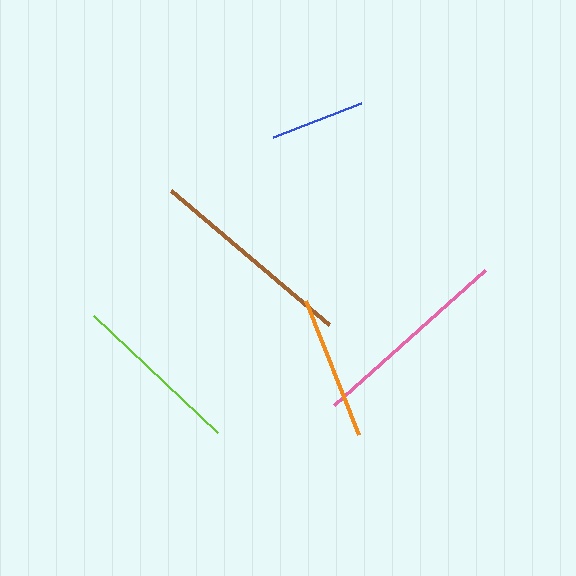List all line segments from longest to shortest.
From longest to shortest: brown, pink, lime, orange, blue.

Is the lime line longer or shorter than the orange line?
The lime line is longer than the orange line.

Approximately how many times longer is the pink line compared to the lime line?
The pink line is approximately 1.2 times the length of the lime line.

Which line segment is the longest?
The brown line is the longest at approximately 207 pixels.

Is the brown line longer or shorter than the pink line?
The brown line is longer than the pink line.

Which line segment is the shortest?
The blue line is the shortest at approximately 94 pixels.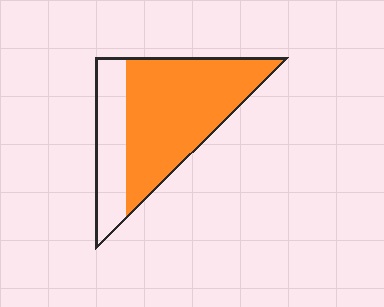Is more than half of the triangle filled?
Yes.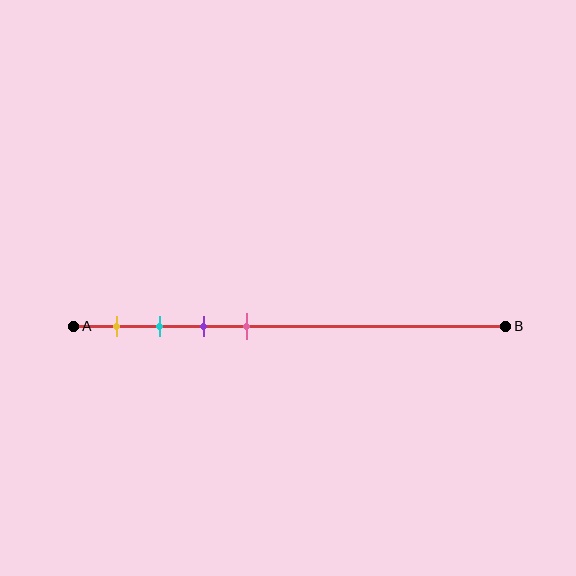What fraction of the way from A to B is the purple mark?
The purple mark is approximately 30% (0.3) of the way from A to B.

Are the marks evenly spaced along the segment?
Yes, the marks are approximately evenly spaced.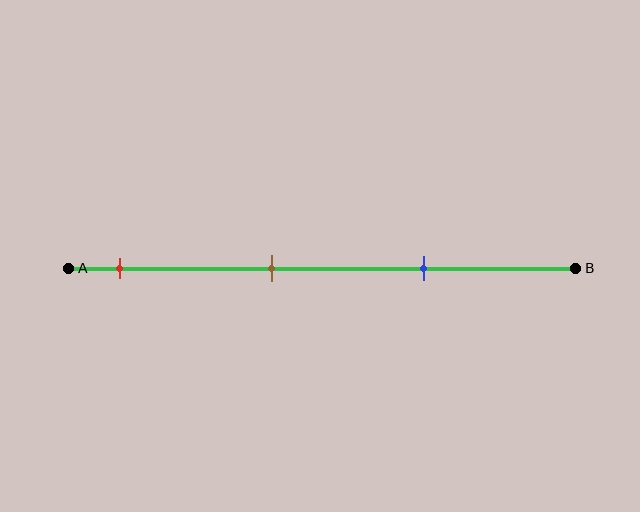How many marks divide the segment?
There are 3 marks dividing the segment.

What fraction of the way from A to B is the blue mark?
The blue mark is approximately 70% (0.7) of the way from A to B.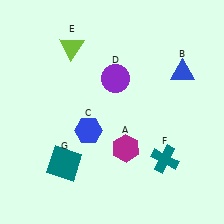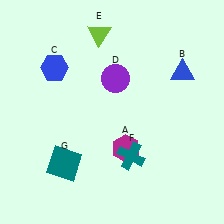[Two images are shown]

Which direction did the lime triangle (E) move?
The lime triangle (E) moved right.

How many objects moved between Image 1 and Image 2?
3 objects moved between the two images.